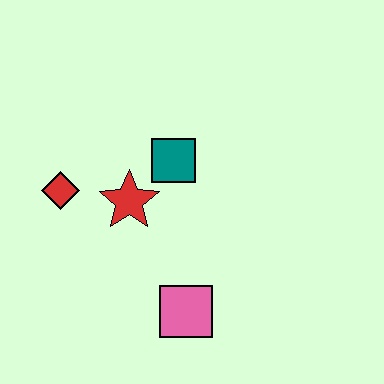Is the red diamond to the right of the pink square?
No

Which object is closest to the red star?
The teal square is closest to the red star.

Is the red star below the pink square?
No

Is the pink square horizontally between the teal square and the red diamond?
No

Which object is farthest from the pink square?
The red diamond is farthest from the pink square.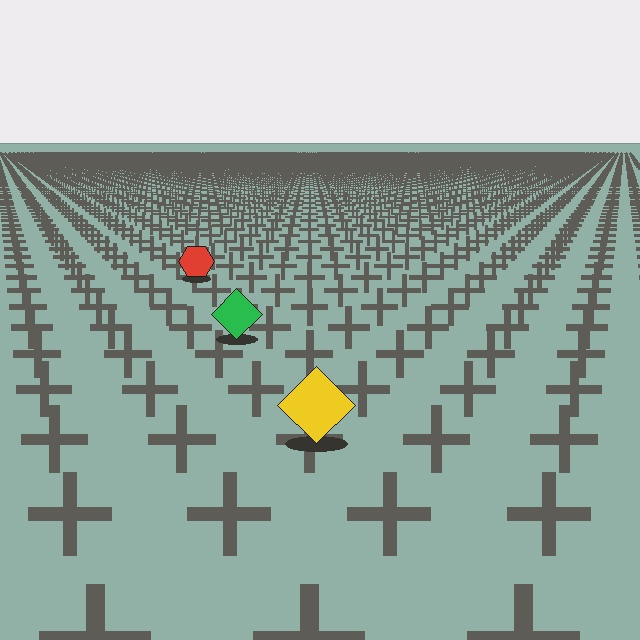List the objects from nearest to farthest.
From nearest to farthest: the yellow diamond, the green diamond, the red hexagon.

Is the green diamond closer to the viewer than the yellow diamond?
No. The yellow diamond is closer — you can tell from the texture gradient: the ground texture is coarser near it.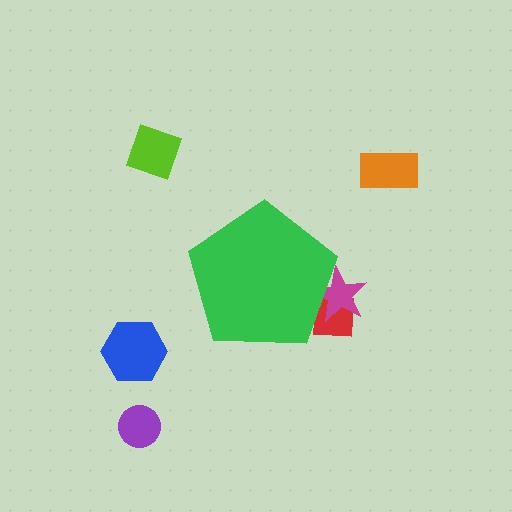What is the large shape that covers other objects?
A green pentagon.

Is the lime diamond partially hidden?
No, the lime diamond is fully visible.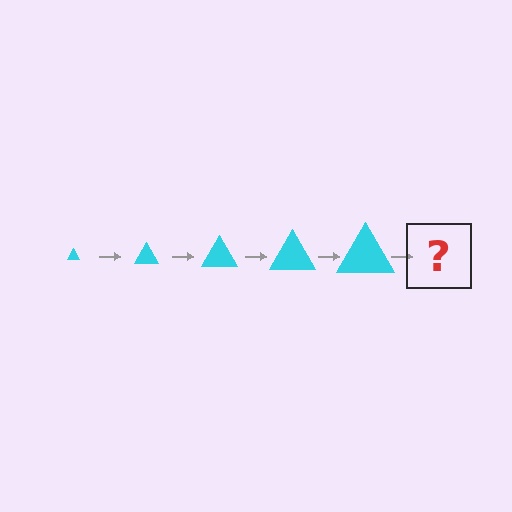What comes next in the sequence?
The next element should be a cyan triangle, larger than the previous one.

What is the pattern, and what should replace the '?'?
The pattern is that the triangle gets progressively larger each step. The '?' should be a cyan triangle, larger than the previous one.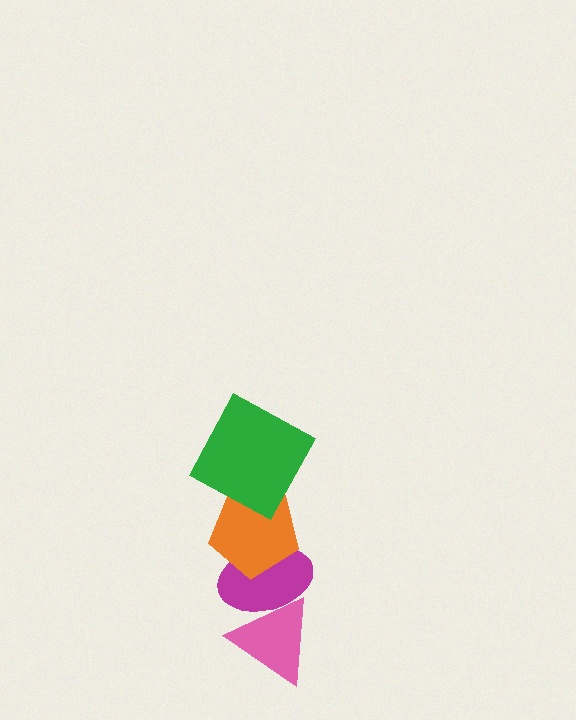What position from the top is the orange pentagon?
The orange pentagon is 2nd from the top.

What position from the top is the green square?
The green square is 1st from the top.